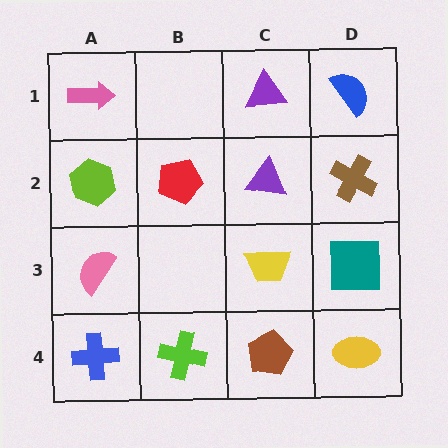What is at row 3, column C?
A yellow trapezoid.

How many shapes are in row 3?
3 shapes.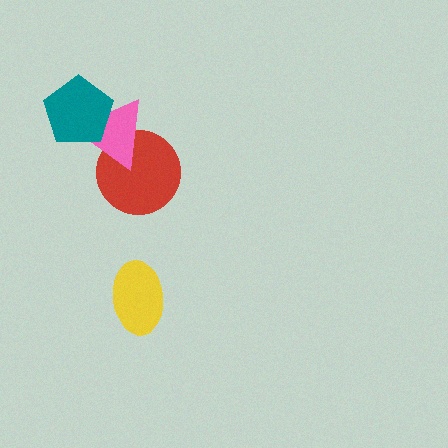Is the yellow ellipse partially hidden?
No, no other shape covers it.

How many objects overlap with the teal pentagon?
1 object overlaps with the teal pentagon.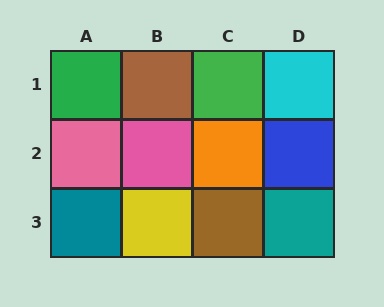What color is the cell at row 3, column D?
Teal.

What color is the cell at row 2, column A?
Pink.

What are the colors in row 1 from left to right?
Green, brown, green, cyan.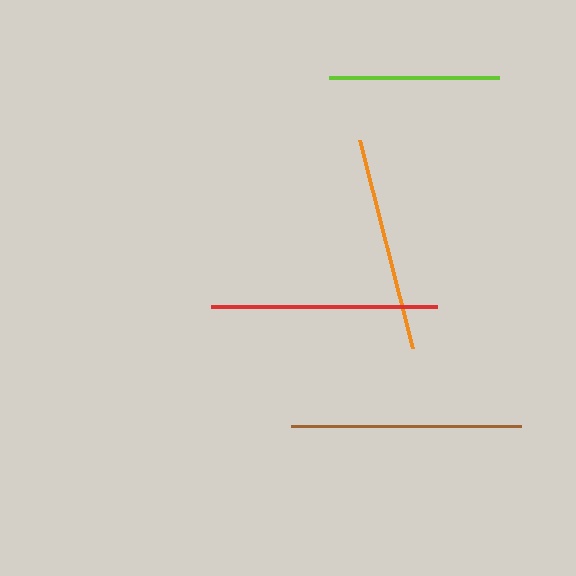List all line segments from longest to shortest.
From longest to shortest: brown, red, orange, lime.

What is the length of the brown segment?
The brown segment is approximately 230 pixels long.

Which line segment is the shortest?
The lime line is the shortest at approximately 170 pixels.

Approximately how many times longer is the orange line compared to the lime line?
The orange line is approximately 1.3 times the length of the lime line.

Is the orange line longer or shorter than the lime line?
The orange line is longer than the lime line.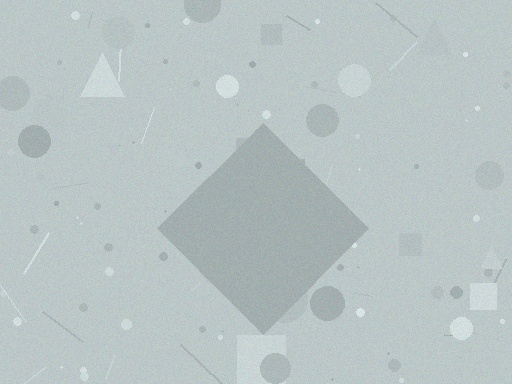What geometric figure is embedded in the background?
A diamond is embedded in the background.